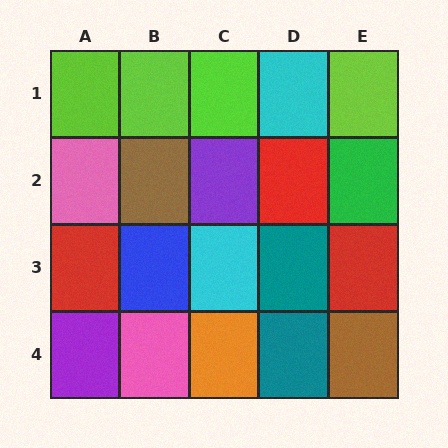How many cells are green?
1 cell is green.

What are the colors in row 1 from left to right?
Lime, lime, lime, cyan, lime.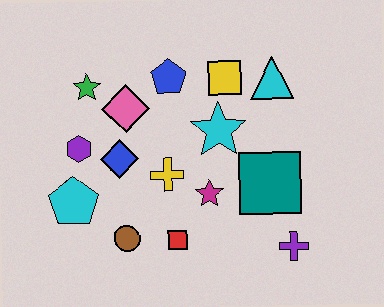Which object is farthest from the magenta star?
The green star is farthest from the magenta star.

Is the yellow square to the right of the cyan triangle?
No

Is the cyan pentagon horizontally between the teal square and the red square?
No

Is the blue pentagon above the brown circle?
Yes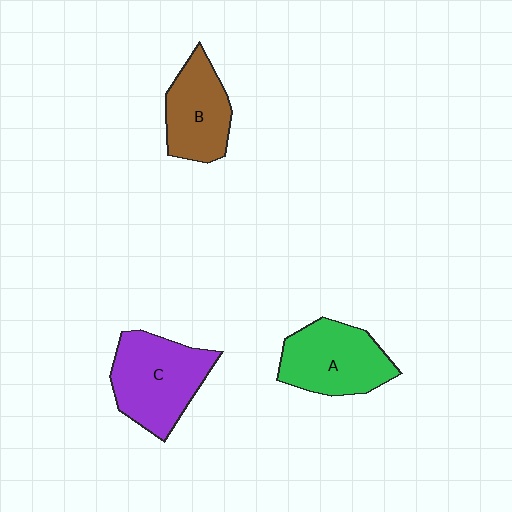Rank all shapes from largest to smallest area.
From largest to smallest: C (purple), A (green), B (brown).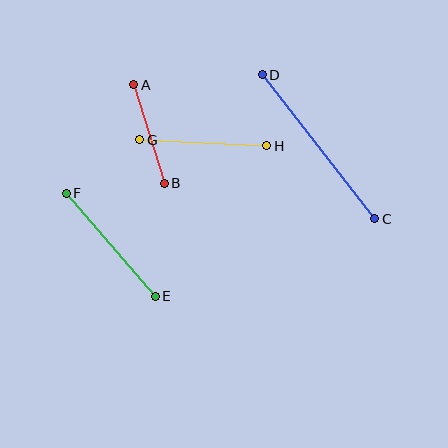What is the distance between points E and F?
The distance is approximately 136 pixels.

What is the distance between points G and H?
The distance is approximately 127 pixels.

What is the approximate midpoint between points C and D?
The midpoint is at approximately (319, 147) pixels.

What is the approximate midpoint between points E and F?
The midpoint is at approximately (111, 245) pixels.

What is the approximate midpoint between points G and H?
The midpoint is at approximately (203, 143) pixels.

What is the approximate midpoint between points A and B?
The midpoint is at approximately (149, 134) pixels.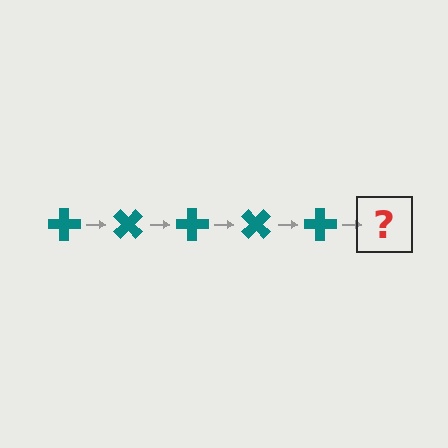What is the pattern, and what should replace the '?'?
The pattern is that the cross rotates 45 degrees each step. The '?' should be a teal cross rotated 225 degrees.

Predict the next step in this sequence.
The next step is a teal cross rotated 225 degrees.